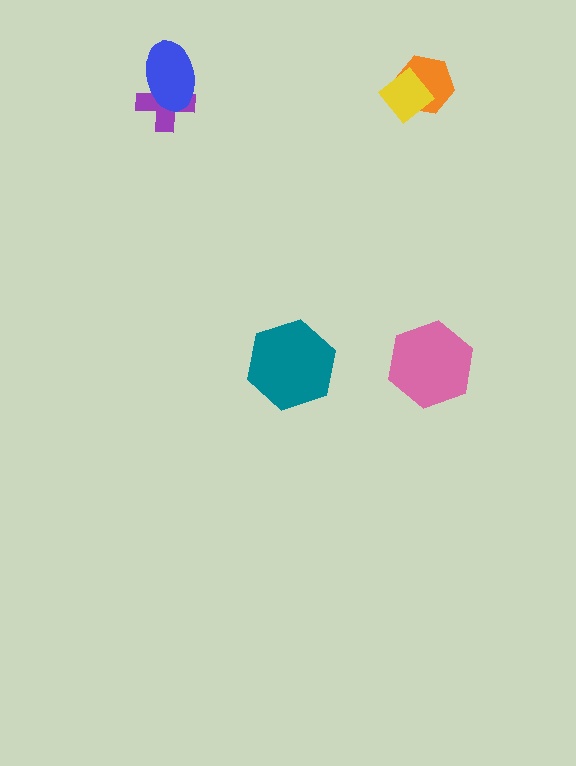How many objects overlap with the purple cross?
1 object overlaps with the purple cross.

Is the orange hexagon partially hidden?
Yes, it is partially covered by another shape.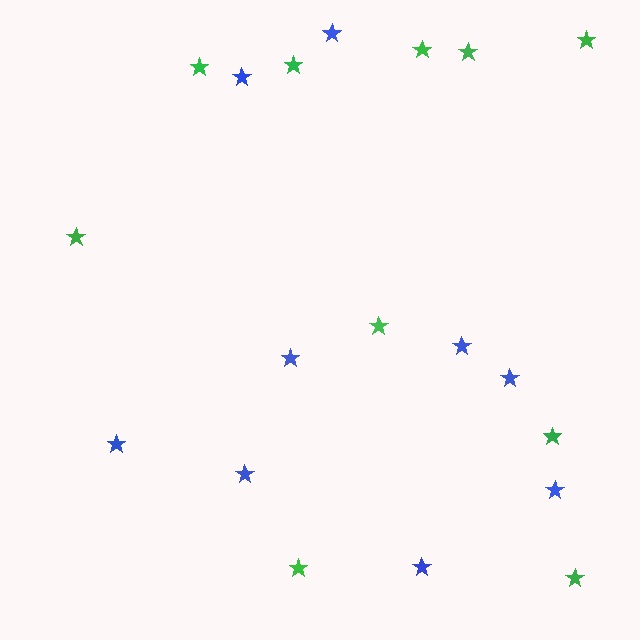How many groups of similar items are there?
There are 2 groups: one group of green stars (10) and one group of blue stars (9).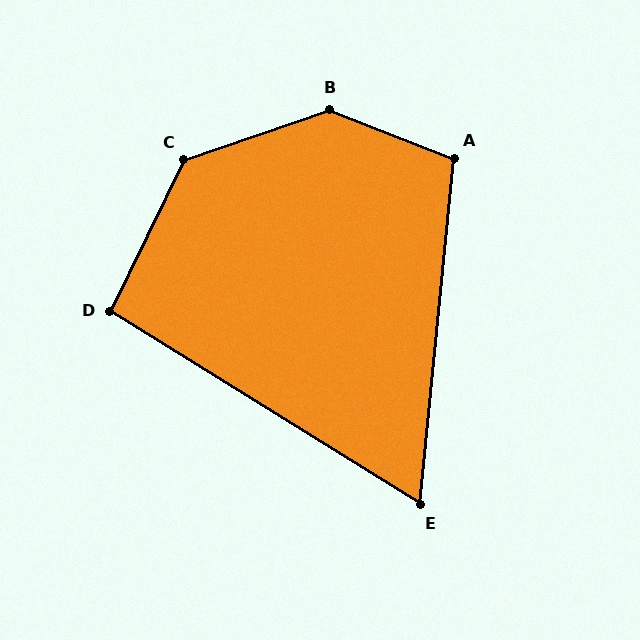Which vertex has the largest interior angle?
B, at approximately 140 degrees.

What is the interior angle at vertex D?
Approximately 96 degrees (obtuse).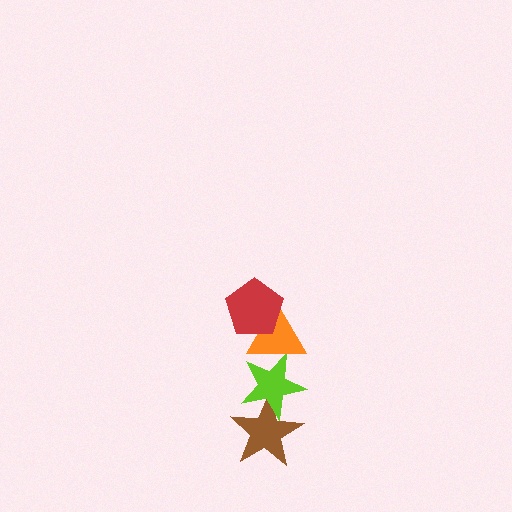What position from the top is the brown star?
The brown star is 4th from the top.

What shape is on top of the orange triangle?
The red pentagon is on top of the orange triangle.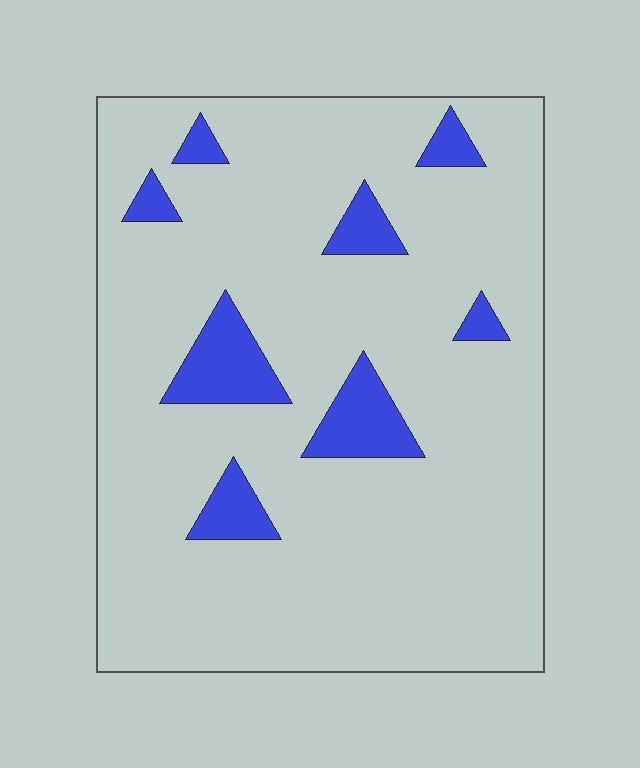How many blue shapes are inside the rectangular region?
8.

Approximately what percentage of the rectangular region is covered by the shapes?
Approximately 10%.